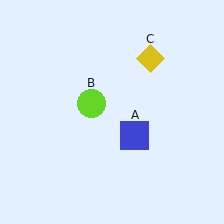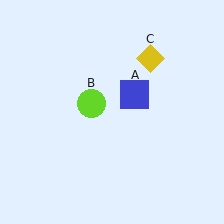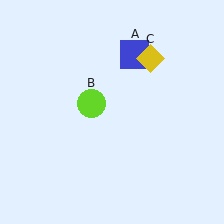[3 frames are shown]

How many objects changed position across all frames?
1 object changed position: blue square (object A).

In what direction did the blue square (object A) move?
The blue square (object A) moved up.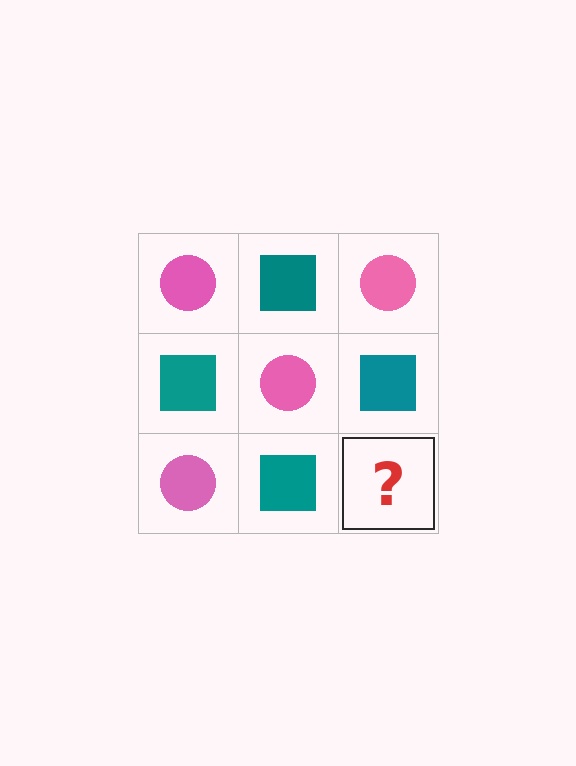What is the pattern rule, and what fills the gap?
The rule is that it alternates pink circle and teal square in a checkerboard pattern. The gap should be filled with a pink circle.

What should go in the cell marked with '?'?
The missing cell should contain a pink circle.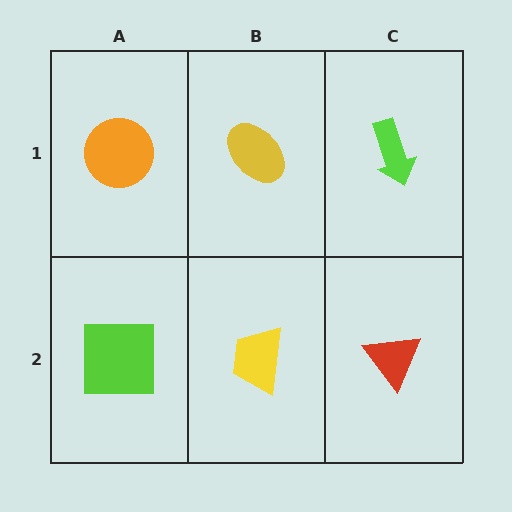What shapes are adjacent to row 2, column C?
A lime arrow (row 1, column C), a yellow trapezoid (row 2, column B).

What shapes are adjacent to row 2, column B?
A yellow ellipse (row 1, column B), a lime square (row 2, column A), a red triangle (row 2, column C).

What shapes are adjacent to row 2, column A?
An orange circle (row 1, column A), a yellow trapezoid (row 2, column B).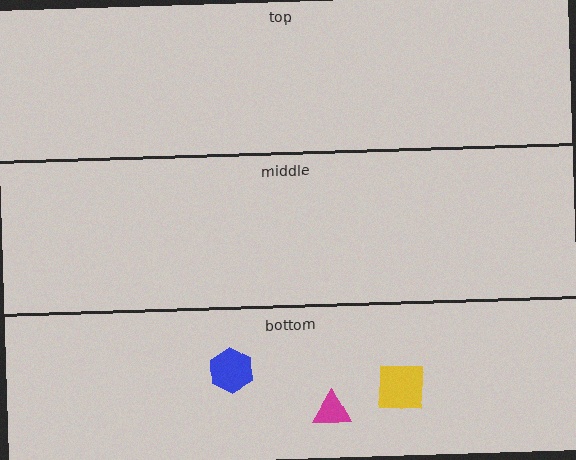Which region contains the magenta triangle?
The bottom region.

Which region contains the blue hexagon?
The bottom region.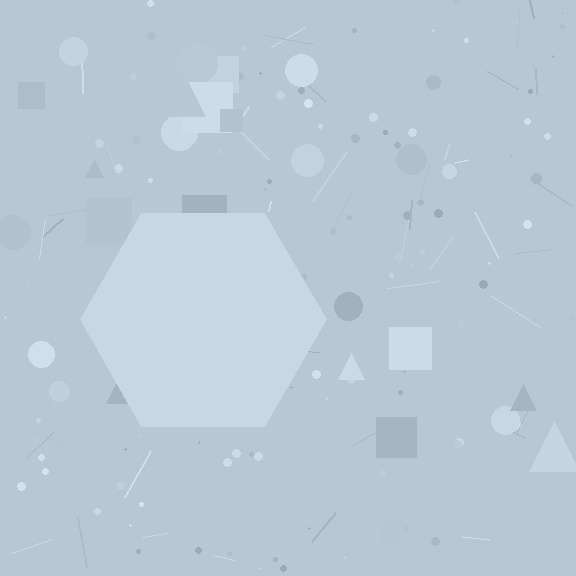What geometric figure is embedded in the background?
A hexagon is embedded in the background.